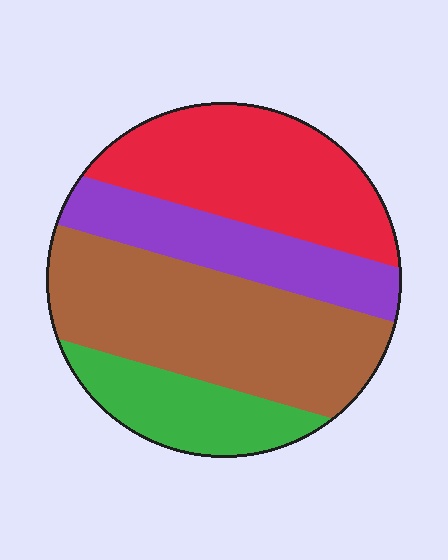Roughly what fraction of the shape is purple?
Purple covers roughly 20% of the shape.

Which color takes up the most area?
Brown, at roughly 35%.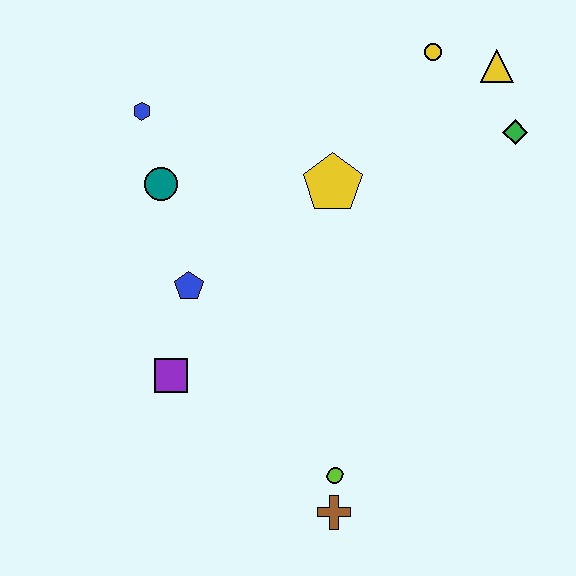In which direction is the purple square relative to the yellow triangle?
The purple square is to the left of the yellow triangle.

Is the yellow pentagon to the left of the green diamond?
Yes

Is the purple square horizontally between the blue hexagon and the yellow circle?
Yes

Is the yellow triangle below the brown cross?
No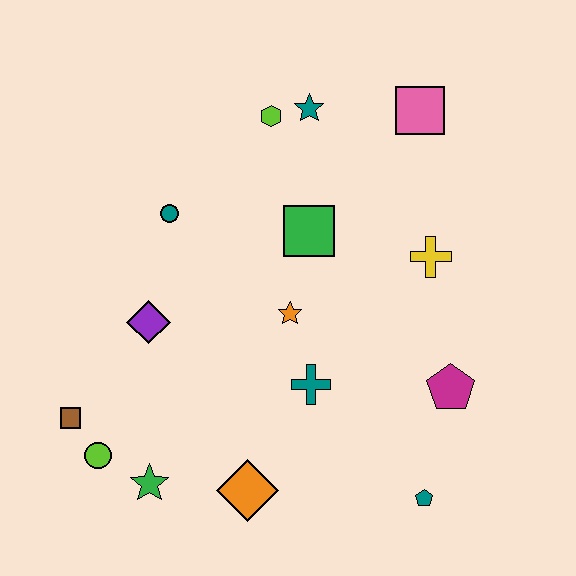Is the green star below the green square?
Yes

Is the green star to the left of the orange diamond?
Yes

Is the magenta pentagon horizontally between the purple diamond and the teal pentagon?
No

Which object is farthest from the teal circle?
The teal pentagon is farthest from the teal circle.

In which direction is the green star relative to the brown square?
The green star is to the right of the brown square.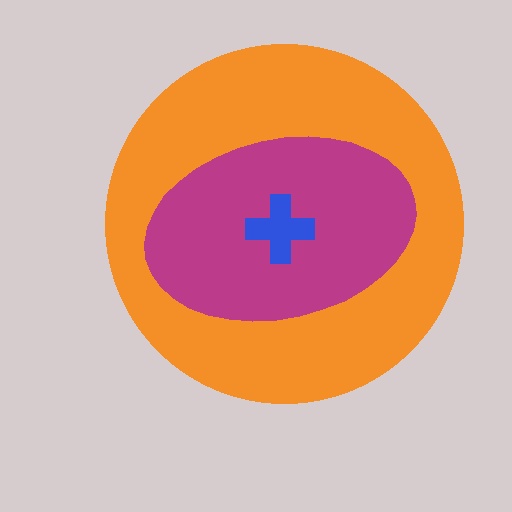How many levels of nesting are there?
3.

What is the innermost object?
The blue cross.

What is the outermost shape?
The orange circle.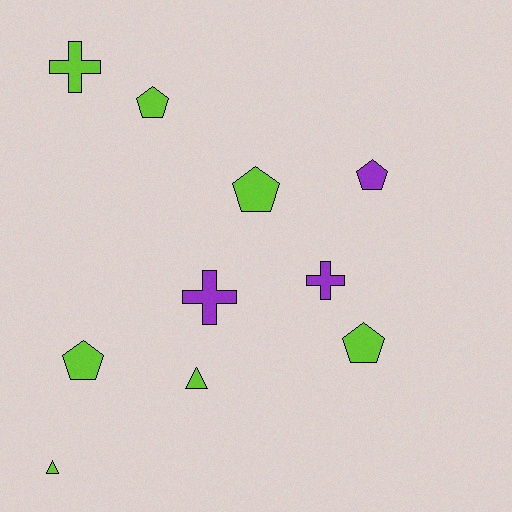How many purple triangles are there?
There are no purple triangles.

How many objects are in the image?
There are 10 objects.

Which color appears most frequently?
Lime, with 7 objects.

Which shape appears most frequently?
Pentagon, with 5 objects.